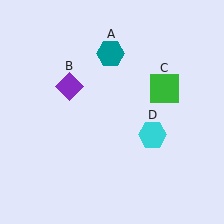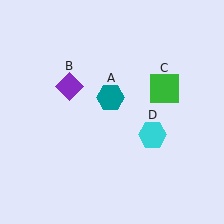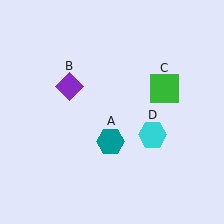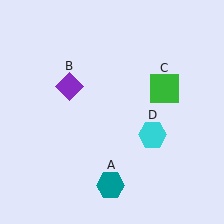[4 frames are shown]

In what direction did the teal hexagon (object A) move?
The teal hexagon (object A) moved down.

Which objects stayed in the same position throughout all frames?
Purple diamond (object B) and green square (object C) and cyan hexagon (object D) remained stationary.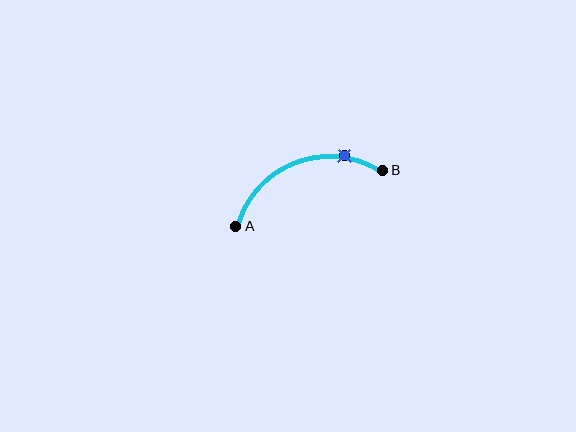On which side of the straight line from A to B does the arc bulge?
The arc bulges above the straight line connecting A and B.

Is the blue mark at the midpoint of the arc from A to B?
No. The blue mark lies on the arc but is closer to endpoint B. The arc midpoint would be at the point on the curve equidistant along the arc from both A and B.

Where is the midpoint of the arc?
The arc midpoint is the point on the curve farthest from the straight line joining A and B. It sits above that line.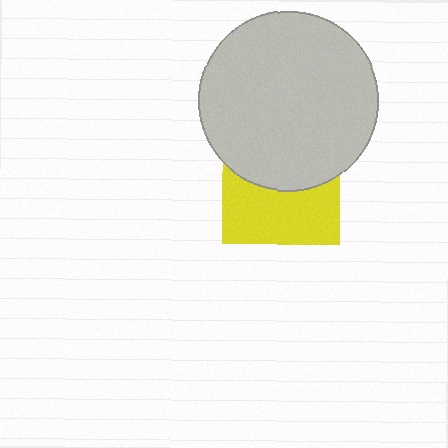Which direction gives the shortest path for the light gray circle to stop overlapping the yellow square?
Moving up gives the shortest separation.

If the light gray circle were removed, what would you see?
You would see the complete yellow square.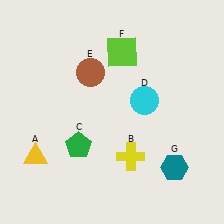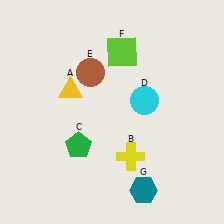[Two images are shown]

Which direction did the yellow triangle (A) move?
The yellow triangle (A) moved up.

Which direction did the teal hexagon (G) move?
The teal hexagon (G) moved left.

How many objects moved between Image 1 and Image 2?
2 objects moved between the two images.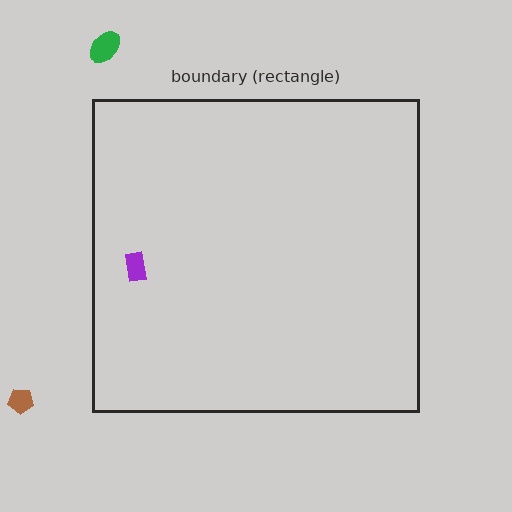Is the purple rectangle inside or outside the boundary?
Inside.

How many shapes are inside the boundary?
1 inside, 2 outside.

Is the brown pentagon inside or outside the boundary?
Outside.